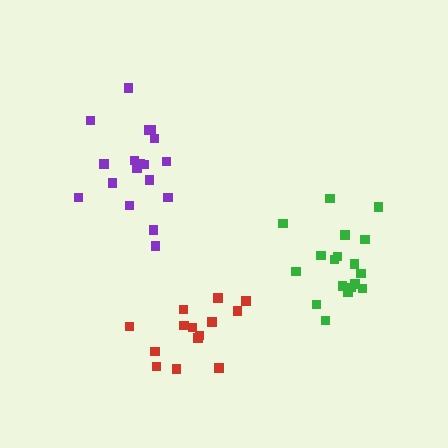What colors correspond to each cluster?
The clusters are colored: green, red, purple.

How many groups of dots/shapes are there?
There are 3 groups.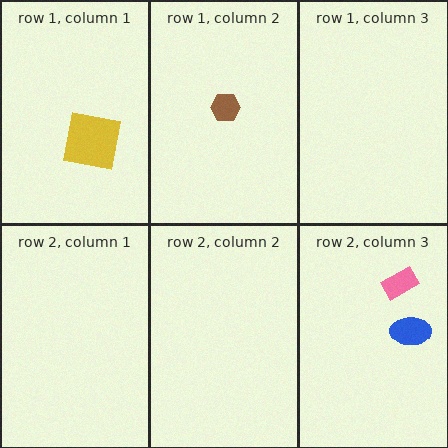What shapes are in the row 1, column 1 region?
The yellow square.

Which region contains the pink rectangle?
The row 2, column 3 region.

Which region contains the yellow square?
The row 1, column 1 region.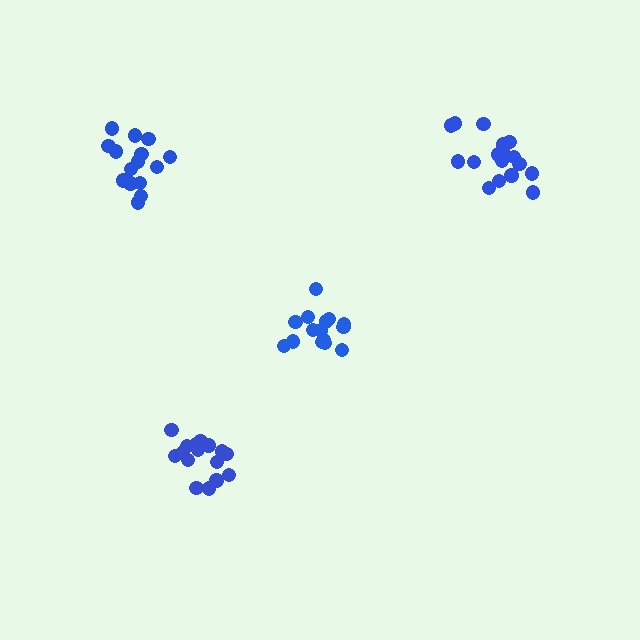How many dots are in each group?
Group 1: 17 dots, Group 2: 16 dots, Group 3: 17 dots, Group 4: 15 dots (65 total).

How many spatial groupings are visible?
There are 4 spatial groupings.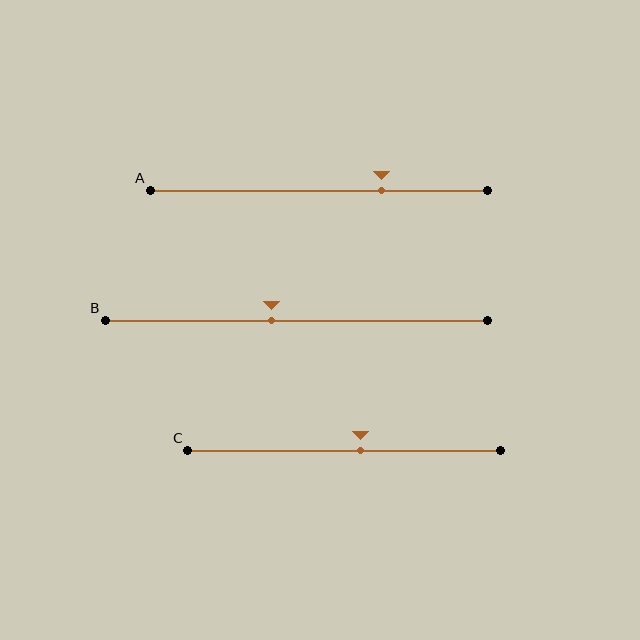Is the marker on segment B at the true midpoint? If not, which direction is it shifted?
No, the marker on segment B is shifted to the left by about 7% of the segment length.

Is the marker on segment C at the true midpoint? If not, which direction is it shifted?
No, the marker on segment C is shifted to the right by about 5% of the segment length.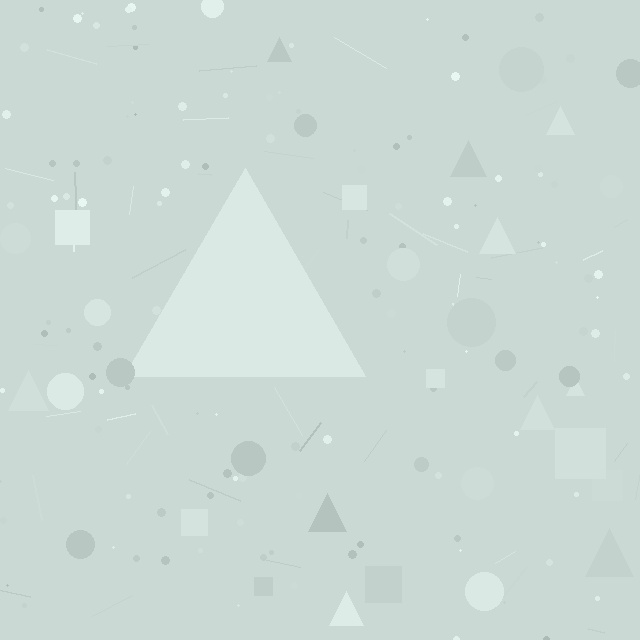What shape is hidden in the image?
A triangle is hidden in the image.